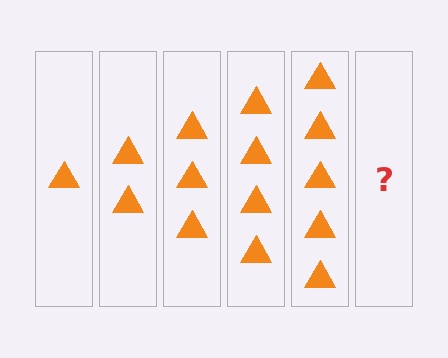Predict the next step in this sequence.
The next step is 6 triangles.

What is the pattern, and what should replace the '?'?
The pattern is that each step adds one more triangle. The '?' should be 6 triangles.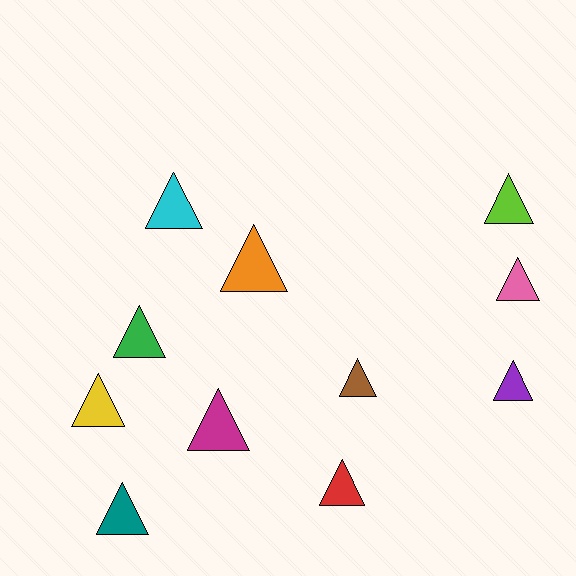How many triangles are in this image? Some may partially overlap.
There are 11 triangles.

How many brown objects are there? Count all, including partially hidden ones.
There is 1 brown object.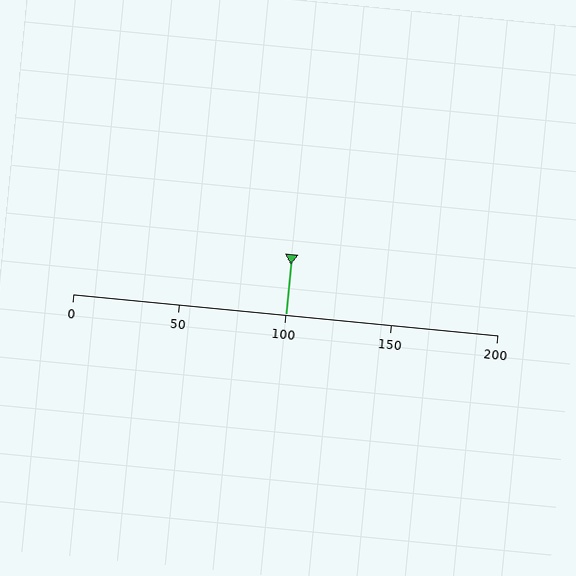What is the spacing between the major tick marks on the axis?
The major ticks are spaced 50 apart.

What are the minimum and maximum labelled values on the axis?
The axis runs from 0 to 200.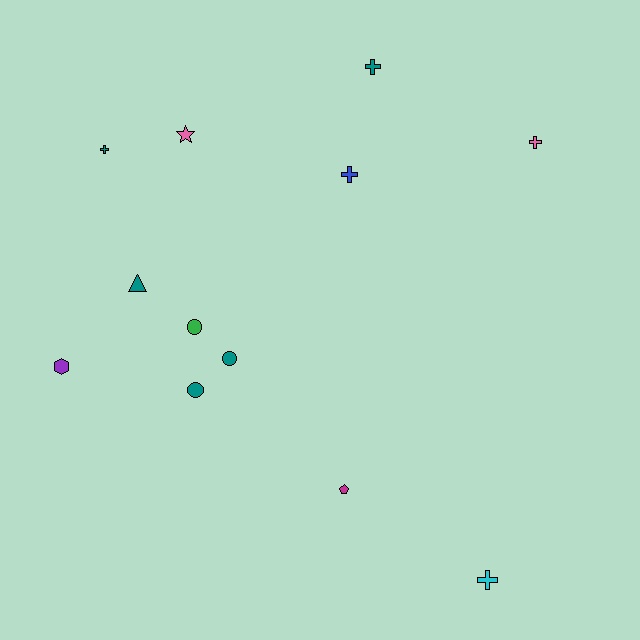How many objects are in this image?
There are 12 objects.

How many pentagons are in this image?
There is 1 pentagon.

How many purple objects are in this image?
There is 1 purple object.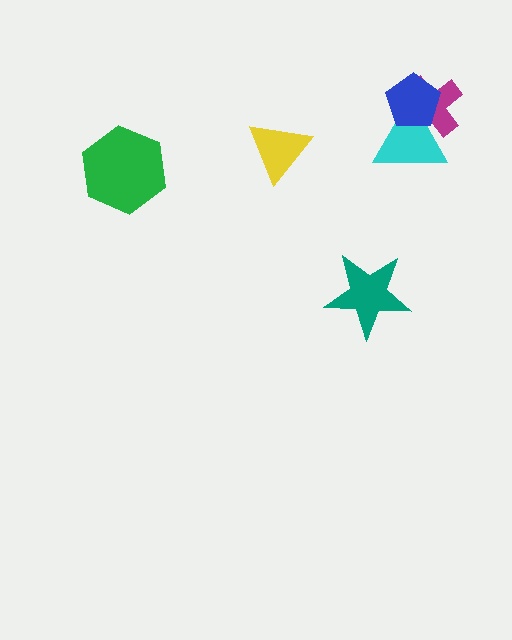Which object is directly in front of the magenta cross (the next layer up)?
The cyan triangle is directly in front of the magenta cross.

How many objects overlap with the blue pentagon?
2 objects overlap with the blue pentagon.